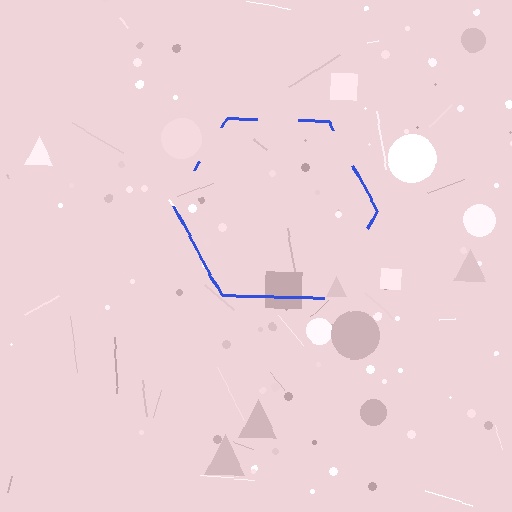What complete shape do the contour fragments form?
The contour fragments form a hexagon.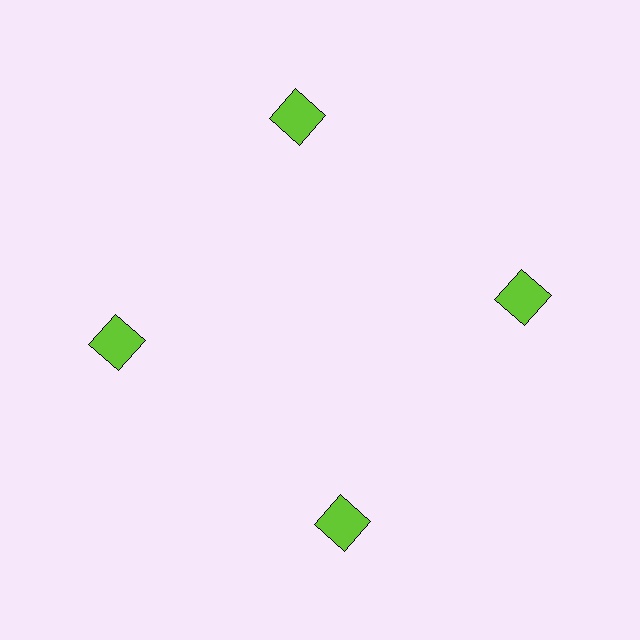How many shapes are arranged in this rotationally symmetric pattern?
There are 4 shapes, arranged in 4 groups of 1.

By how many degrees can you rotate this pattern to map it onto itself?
The pattern maps onto itself every 90 degrees of rotation.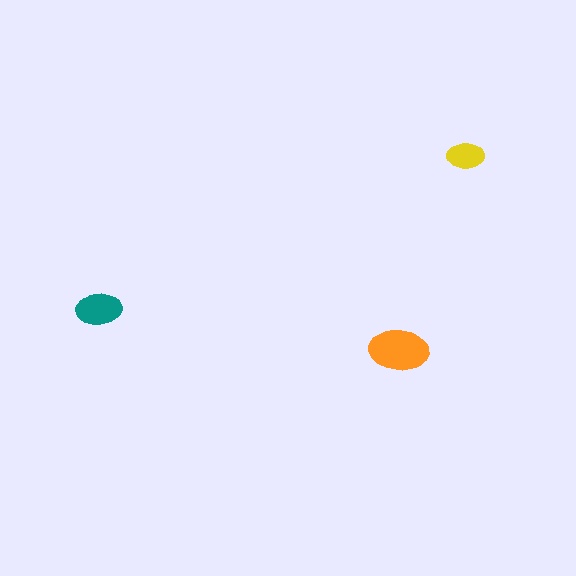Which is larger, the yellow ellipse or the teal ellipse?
The teal one.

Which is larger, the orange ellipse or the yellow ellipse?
The orange one.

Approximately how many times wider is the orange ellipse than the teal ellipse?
About 1.5 times wider.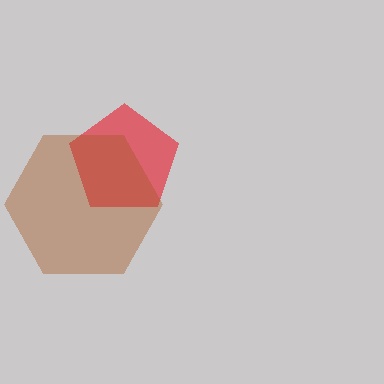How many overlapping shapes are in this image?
There are 2 overlapping shapes in the image.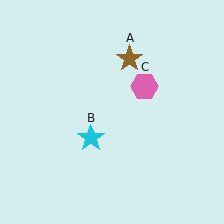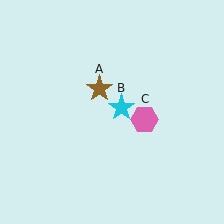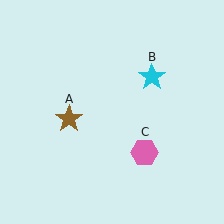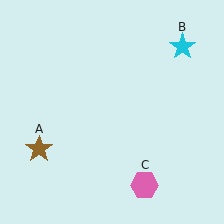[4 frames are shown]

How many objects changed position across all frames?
3 objects changed position: brown star (object A), cyan star (object B), pink hexagon (object C).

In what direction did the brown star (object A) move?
The brown star (object A) moved down and to the left.